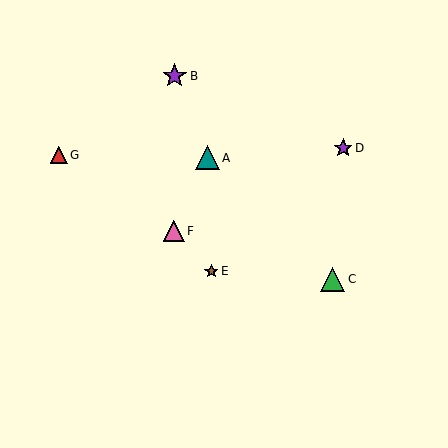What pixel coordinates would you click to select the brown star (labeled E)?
Click at (211, 271) to select the brown star E.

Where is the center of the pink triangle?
The center of the pink triangle is at (174, 231).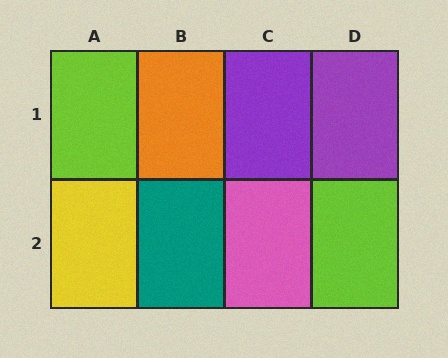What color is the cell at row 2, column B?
Teal.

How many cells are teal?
1 cell is teal.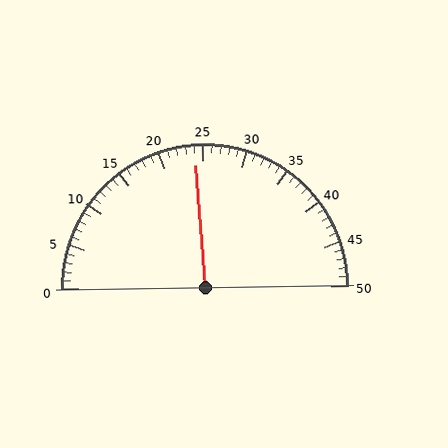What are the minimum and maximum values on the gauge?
The gauge ranges from 0 to 50.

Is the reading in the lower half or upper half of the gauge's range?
The reading is in the lower half of the range (0 to 50).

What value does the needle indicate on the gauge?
The needle indicates approximately 24.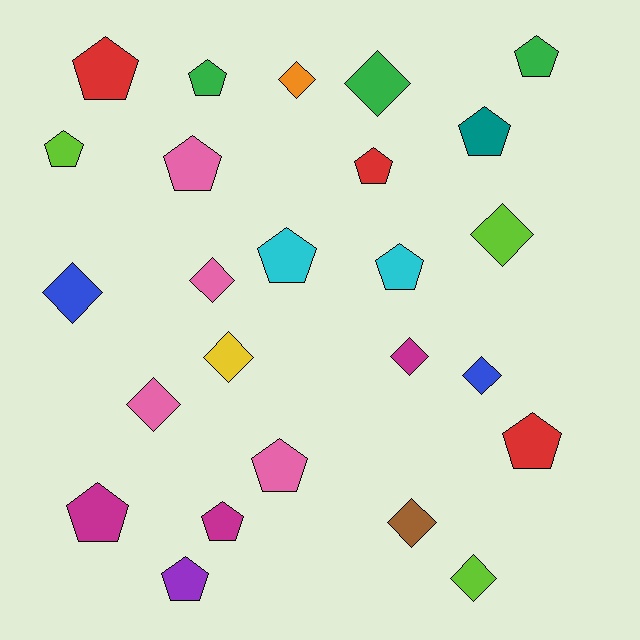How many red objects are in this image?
There are 3 red objects.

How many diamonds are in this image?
There are 11 diamonds.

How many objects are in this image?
There are 25 objects.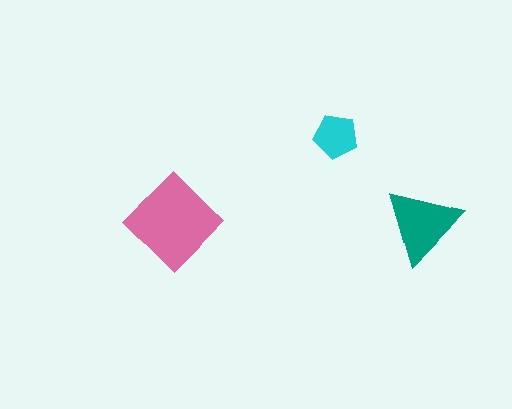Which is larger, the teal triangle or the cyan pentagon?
The teal triangle.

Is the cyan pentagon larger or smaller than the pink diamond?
Smaller.